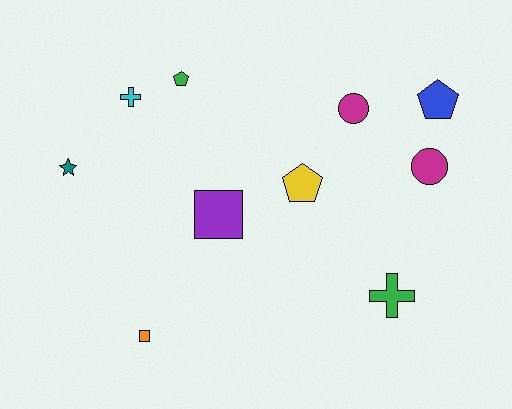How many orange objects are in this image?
There is 1 orange object.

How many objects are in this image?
There are 10 objects.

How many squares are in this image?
There are 2 squares.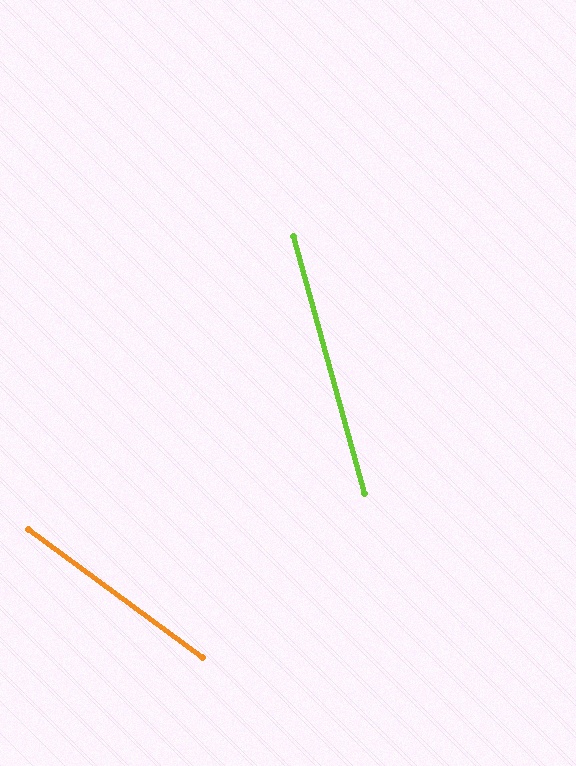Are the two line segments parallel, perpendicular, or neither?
Neither parallel nor perpendicular — they differ by about 38°.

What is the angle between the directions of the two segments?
Approximately 38 degrees.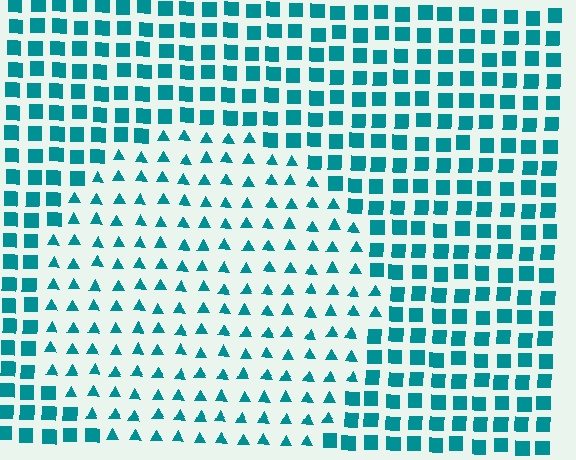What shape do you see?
I see a circle.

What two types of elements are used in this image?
The image uses triangles inside the circle region and squares outside it.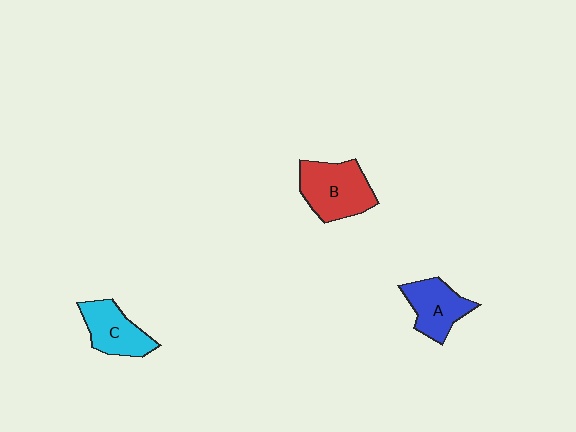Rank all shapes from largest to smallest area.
From largest to smallest: B (red), A (blue), C (cyan).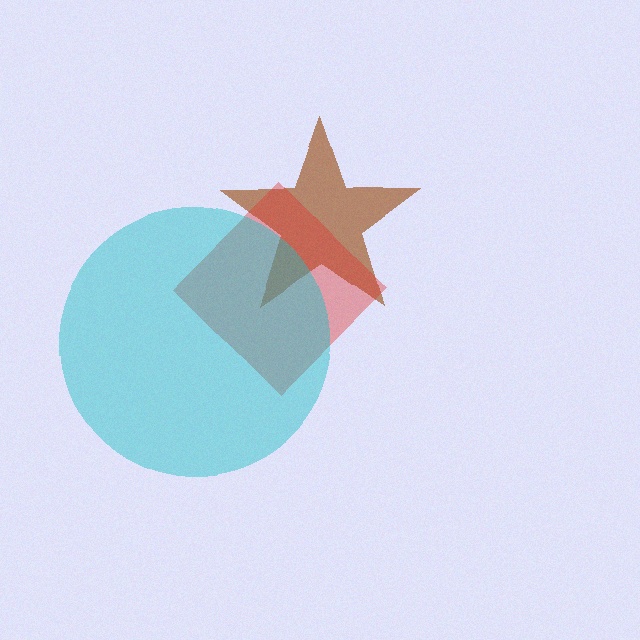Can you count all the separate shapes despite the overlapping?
Yes, there are 3 separate shapes.